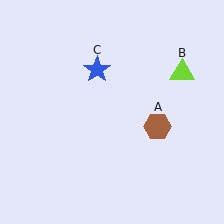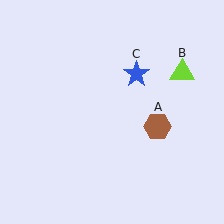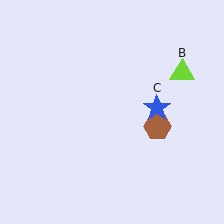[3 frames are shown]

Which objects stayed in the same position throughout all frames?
Brown hexagon (object A) and lime triangle (object B) remained stationary.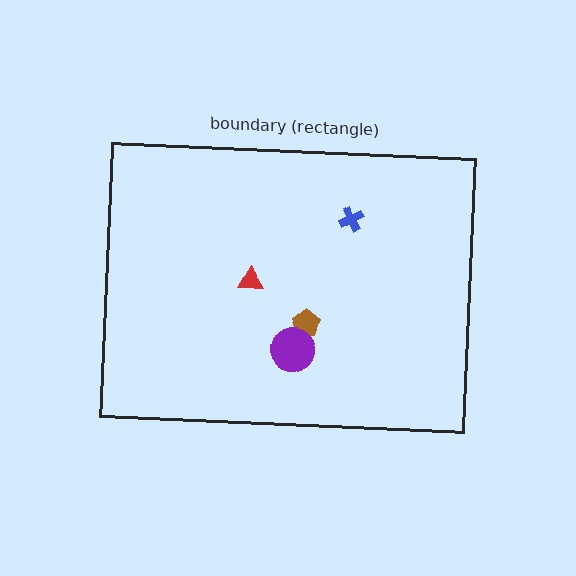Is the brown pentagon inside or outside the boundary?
Inside.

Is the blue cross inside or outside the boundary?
Inside.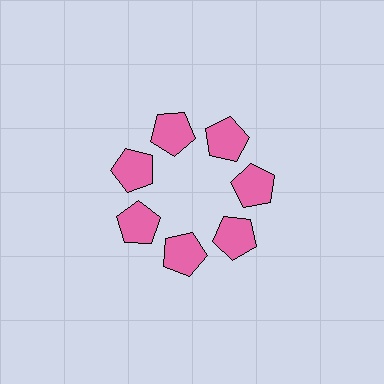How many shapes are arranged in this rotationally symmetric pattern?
There are 7 shapes, arranged in 7 groups of 1.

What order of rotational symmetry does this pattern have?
This pattern has 7-fold rotational symmetry.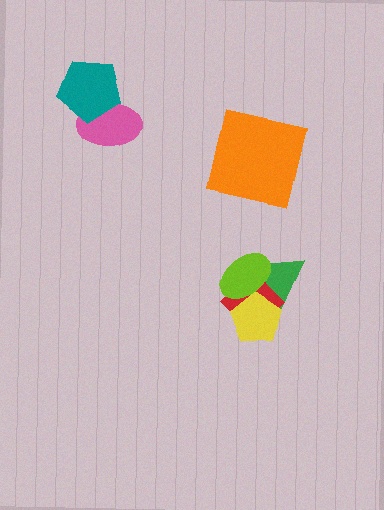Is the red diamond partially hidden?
Yes, it is partially covered by another shape.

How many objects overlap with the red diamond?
3 objects overlap with the red diamond.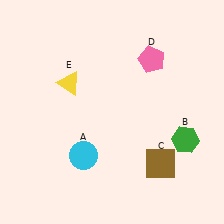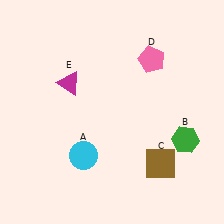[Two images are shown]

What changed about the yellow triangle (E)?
In Image 1, E is yellow. In Image 2, it changed to magenta.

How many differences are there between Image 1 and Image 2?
There is 1 difference between the two images.